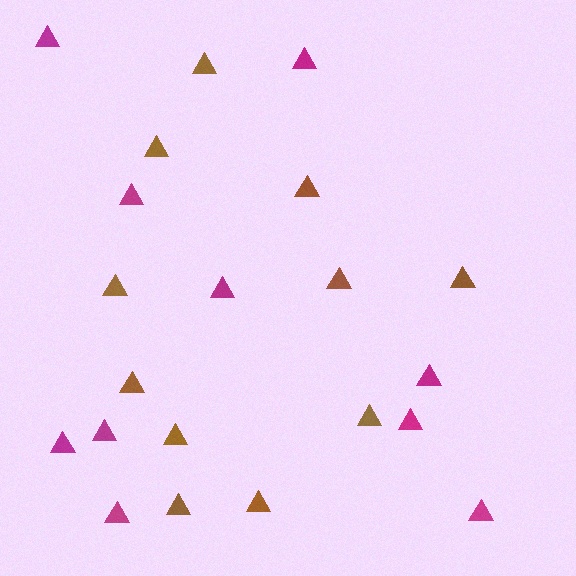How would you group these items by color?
There are 2 groups: one group of brown triangles (11) and one group of magenta triangles (10).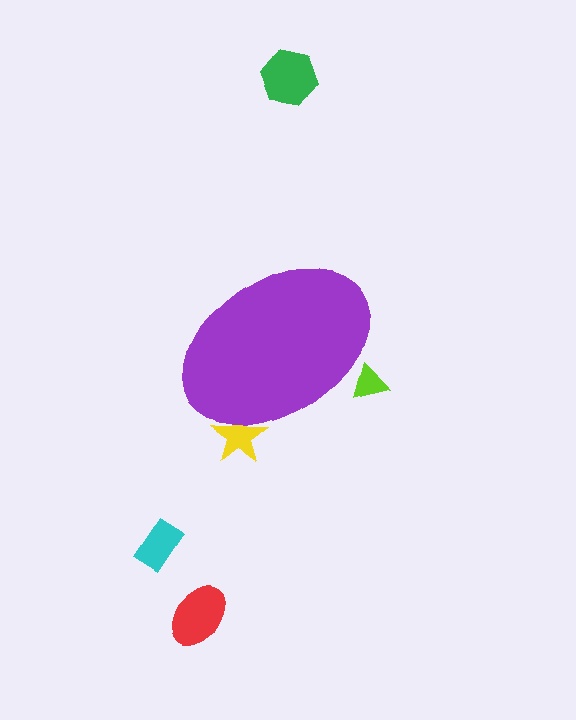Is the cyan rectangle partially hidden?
No, the cyan rectangle is fully visible.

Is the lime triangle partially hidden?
Yes, the lime triangle is partially hidden behind the purple ellipse.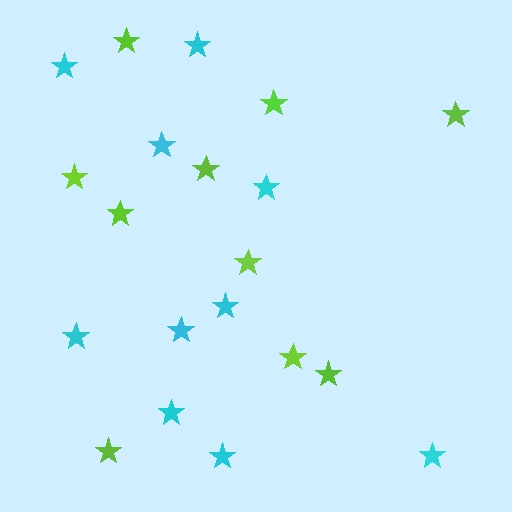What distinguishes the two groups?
There are 2 groups: one group of cyan stars (10) and one group of lime stars (10).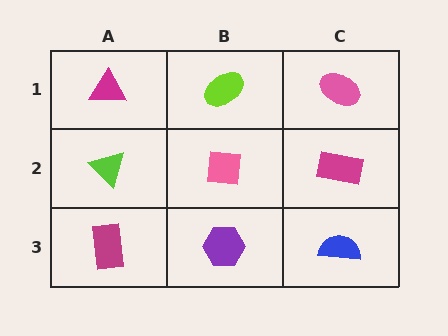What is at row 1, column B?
A lime ellipse.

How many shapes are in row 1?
3 shapes.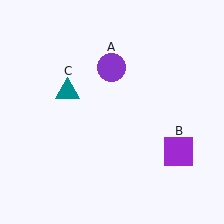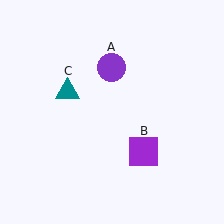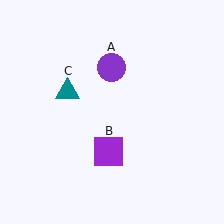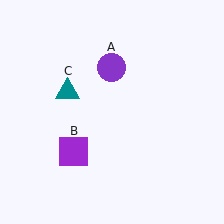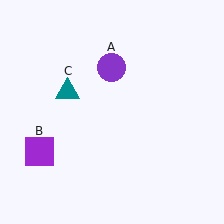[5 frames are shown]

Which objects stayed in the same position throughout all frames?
Purple circle (object A) and teal triangle (object C) remained stationary.